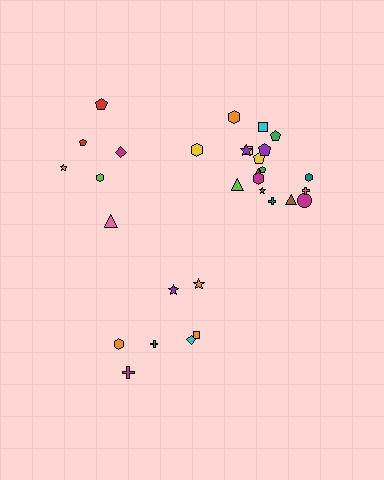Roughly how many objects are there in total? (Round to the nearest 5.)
Roughly 30 objects in total.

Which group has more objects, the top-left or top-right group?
The top-right group.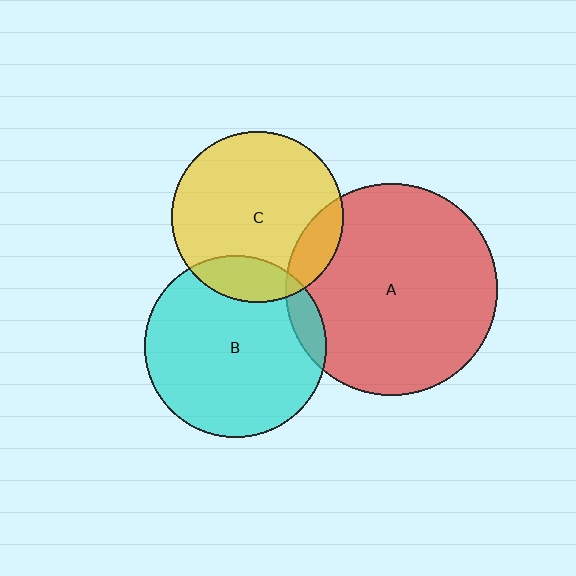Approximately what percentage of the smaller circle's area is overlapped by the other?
Approximately 15%.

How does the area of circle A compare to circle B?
Approximately 1.3 times.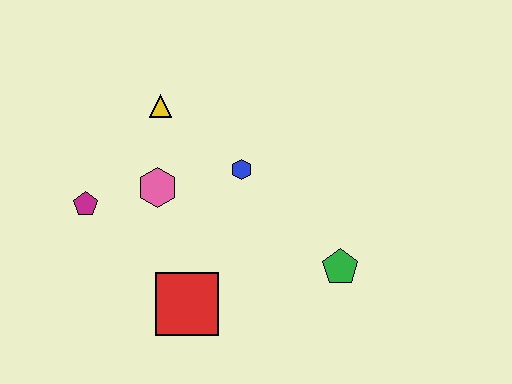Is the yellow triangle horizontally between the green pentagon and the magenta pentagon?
Yes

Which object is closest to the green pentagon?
The blue hexagon is closest to the green pentagon.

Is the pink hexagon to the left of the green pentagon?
Yes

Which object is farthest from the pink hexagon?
The green pentagon is farthest from the pink hexagon.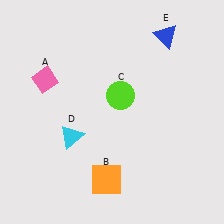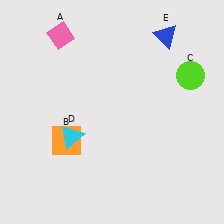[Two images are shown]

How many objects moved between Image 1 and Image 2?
3 objects moved between the two images.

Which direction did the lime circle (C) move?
The lime circle (C) moved right.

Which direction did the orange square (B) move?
The orange square (B) moved left.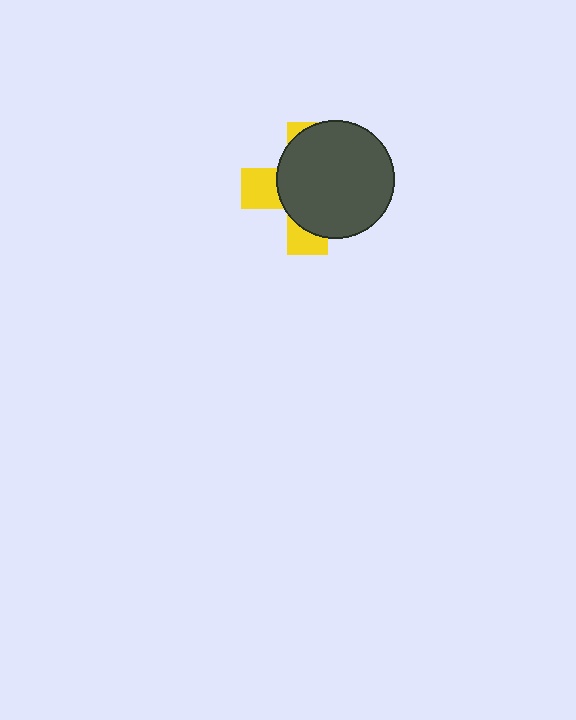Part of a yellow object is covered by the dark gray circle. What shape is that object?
It is a cross.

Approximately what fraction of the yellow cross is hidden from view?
Roughly 69% of the yellow cross is hidden behind the dark gray circle.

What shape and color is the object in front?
The object in front is a dark gray circle.